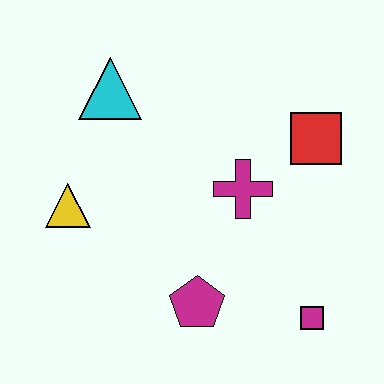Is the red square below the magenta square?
No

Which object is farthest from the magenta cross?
The yellow triangle is farthest from the magenta cross.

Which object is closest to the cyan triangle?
The yellow triangle is closest to the cyan triangle.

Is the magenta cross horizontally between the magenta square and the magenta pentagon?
Yes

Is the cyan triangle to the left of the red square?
Yes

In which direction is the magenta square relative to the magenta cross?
The magenta square is below the magenta cross.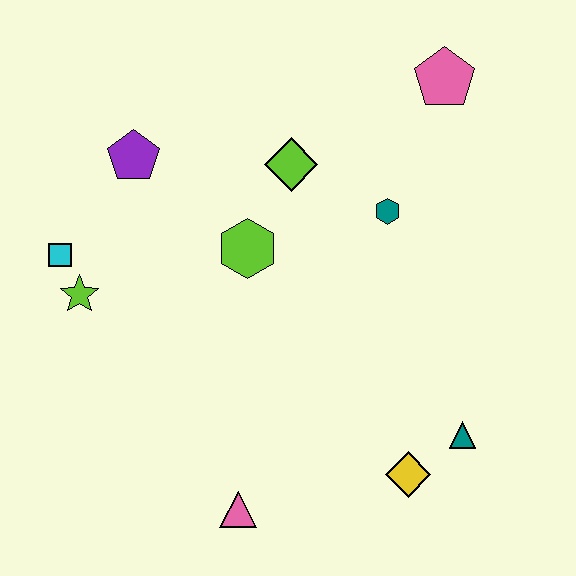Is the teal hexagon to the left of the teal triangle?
Yes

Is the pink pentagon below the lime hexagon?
No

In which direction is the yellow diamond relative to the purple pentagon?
The yellow diamond is below the purple pentagon.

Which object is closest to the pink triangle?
The yellow diamond is closest to the pink triangle.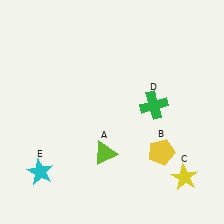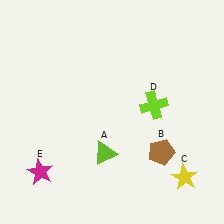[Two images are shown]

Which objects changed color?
B changed from yellow to brown. D changed from green to lime. E changed from cyan to magenta.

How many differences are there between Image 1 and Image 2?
There are 3 differences between the two images.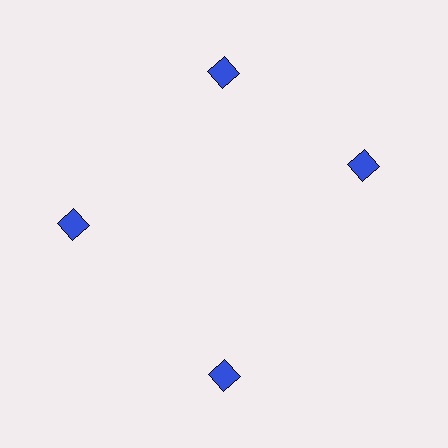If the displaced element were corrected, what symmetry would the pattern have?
It would have 4-fold rotational symmetry — the pattern would map onto itself every 90 degrees.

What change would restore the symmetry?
The symmetry would be restored by rotating it back into even spacing with its neighbors so that all 4 diamonds sit at equal angles and equal distance from the center.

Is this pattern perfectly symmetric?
No. The 4 blue diamonds are arranged in a ring, but one element near the 3 o'clock position is rotated out of alignment along the ring, breaking the 4-fold rotational symmetry.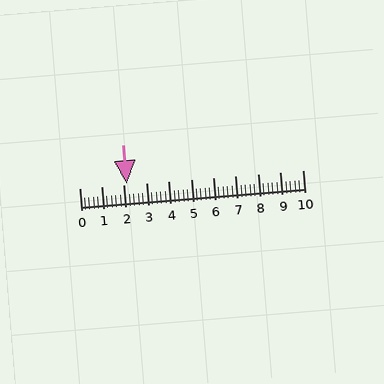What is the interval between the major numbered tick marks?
The major tick marks are spaced 1 units apart.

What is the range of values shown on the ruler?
The ruler shows values from 0 to 10.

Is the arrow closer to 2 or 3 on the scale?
The arrow is closer to 2.